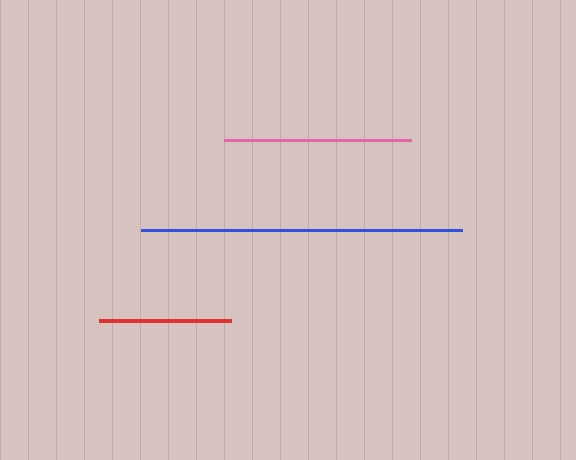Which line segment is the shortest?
The red line is the shortest at approximately 132 pixels.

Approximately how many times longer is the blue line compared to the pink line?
The blue line is approximately 1.7 times the length of the pink line.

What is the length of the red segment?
The red segment is approximately 132 pixels long.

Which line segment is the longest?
The blue line is the longest at approximately 321 pixels.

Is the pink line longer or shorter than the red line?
The pink line is longer than the red line.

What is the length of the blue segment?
The blue segment is approximately 321 pixels long.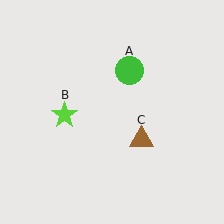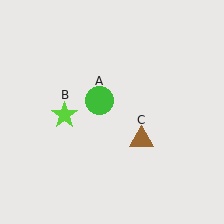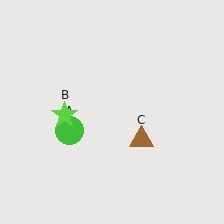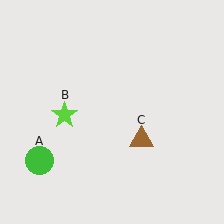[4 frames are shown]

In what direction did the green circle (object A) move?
The green circle (object A) moved down and to the left.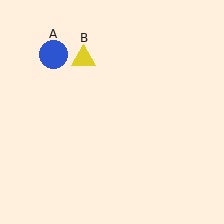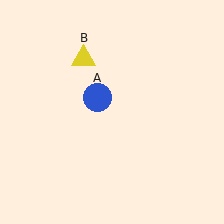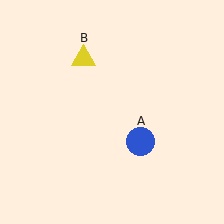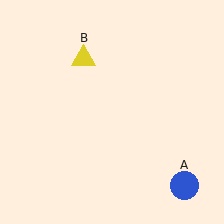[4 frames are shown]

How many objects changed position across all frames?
1 object changed position: blue circle (object A).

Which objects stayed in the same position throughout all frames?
Yellow triangle (object B) remained stationary.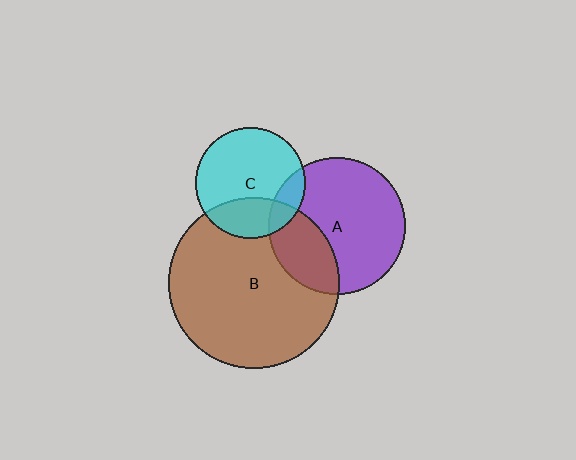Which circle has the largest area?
Circle B (brown).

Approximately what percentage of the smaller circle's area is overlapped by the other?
Approximately 30%.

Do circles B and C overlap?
Yes.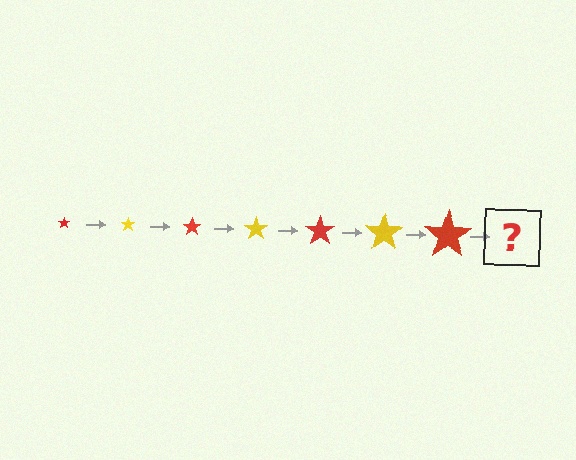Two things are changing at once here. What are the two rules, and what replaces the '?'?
The two rules are that the star grows larger each step and the color cycles through red and yellow. The '?' should be a yellow star, larger than the previous one.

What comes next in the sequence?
The next element should be a yellow star, larger than the previous one.